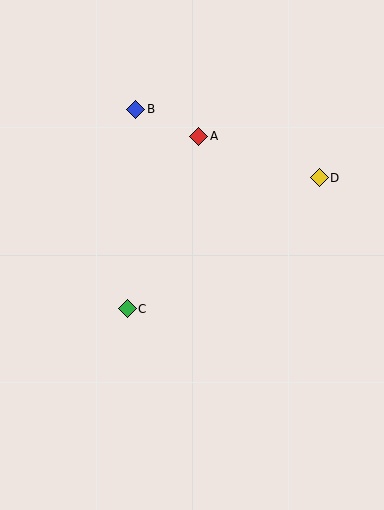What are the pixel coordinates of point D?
Point D is at (319, 178).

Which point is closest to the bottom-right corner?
Point C is closest to the bottom-right corner.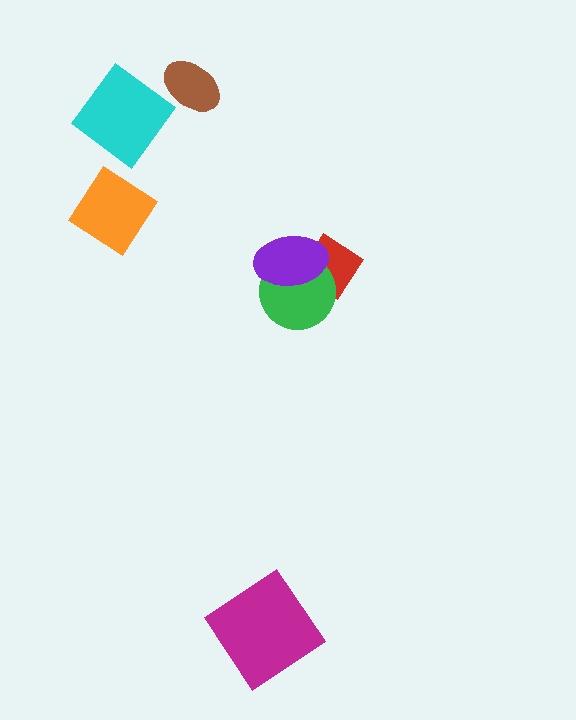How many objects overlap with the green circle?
2 objects overlap with the green circle.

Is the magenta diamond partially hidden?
No, no other shape covers it.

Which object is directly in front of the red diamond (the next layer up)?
The green circle is directly in front of the red diamond.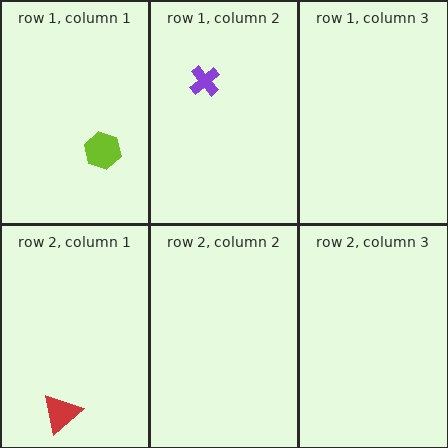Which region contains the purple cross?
The row 1, column 2 region.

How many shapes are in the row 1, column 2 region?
1.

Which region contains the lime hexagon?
The row 1, column 1 region.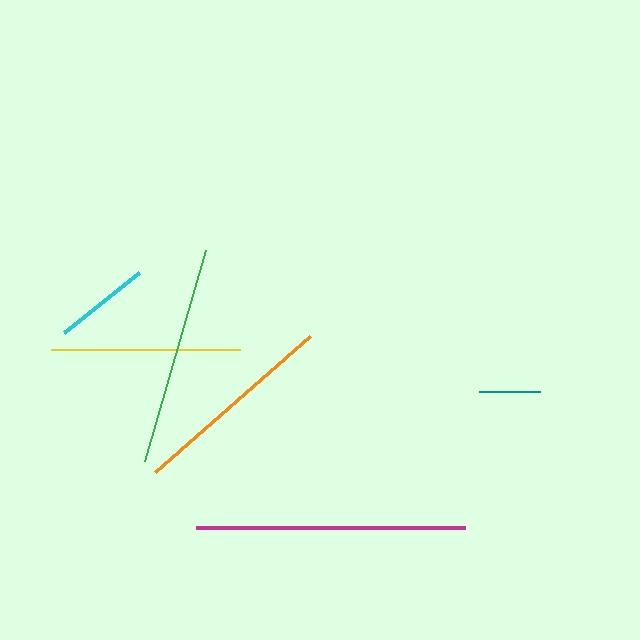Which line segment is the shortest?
The teal line is the shortest at approximately 61 pixels.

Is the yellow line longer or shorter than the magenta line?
The magenta line is longer than the yellow line.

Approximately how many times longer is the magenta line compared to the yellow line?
The magenta line is approximately 1.4 times the length of the yellow line.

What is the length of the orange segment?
The orange segment is approximately 206 pixels long.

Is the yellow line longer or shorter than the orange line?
The orange line is longer than the yellow line.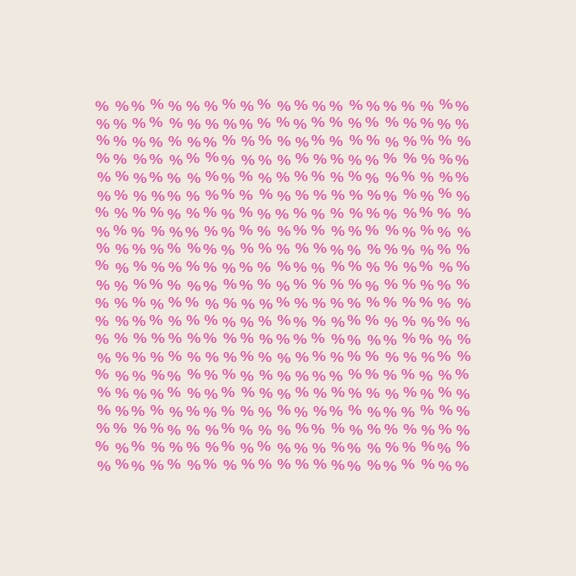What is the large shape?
The large shape is a square.